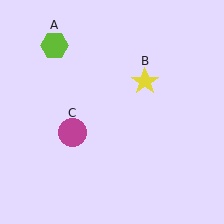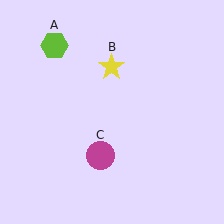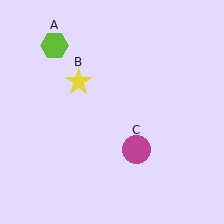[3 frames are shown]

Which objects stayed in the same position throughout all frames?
Lime hexagon (object A) remained stationary.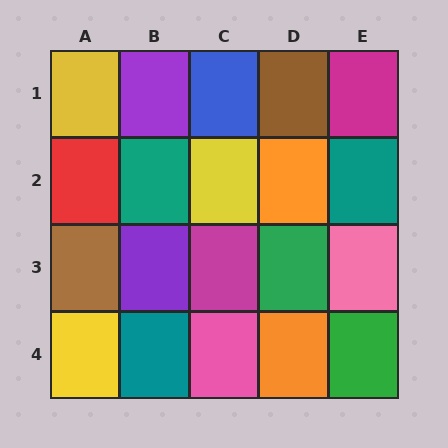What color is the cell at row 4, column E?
Green.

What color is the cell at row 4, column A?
Yellow.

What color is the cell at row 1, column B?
Purple.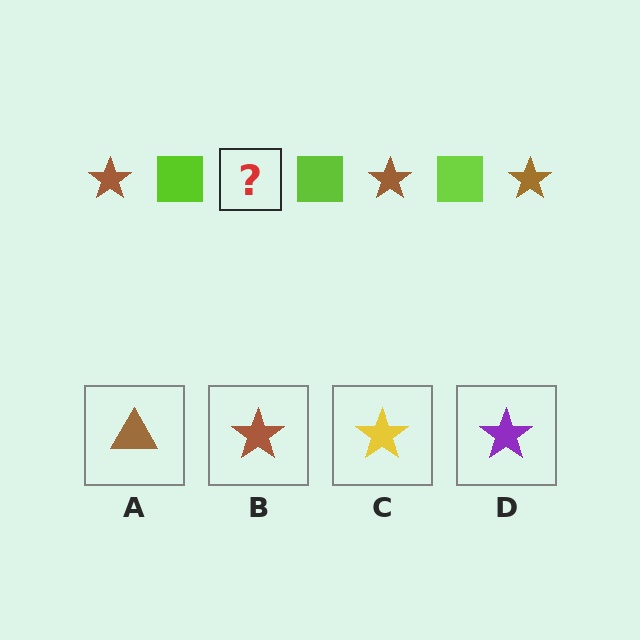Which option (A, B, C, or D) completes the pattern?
B.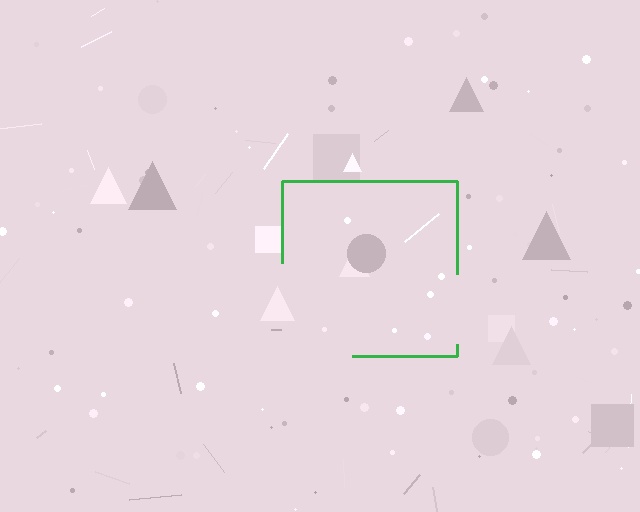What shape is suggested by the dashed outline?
The dashed outline suggests a square.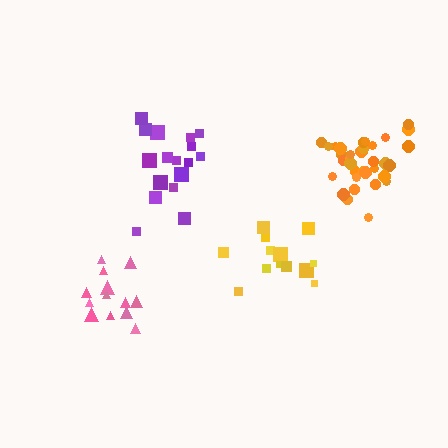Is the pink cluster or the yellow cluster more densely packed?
Pink.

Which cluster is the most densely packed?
Orange.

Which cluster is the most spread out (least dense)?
Purple.